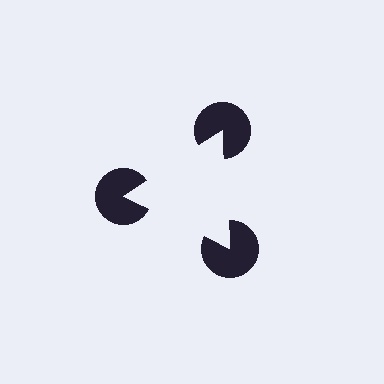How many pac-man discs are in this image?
There are 3 — one at each vertex of the illusory triangle.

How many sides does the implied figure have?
3 sides.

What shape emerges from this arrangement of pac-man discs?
An illusory triangle — its edges are inferred from the aligned wedge cuts in the pac-man discs, not physically drawn.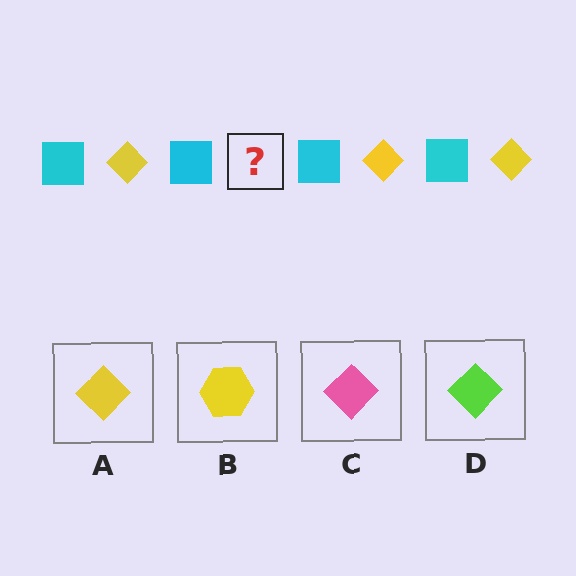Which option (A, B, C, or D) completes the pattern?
A.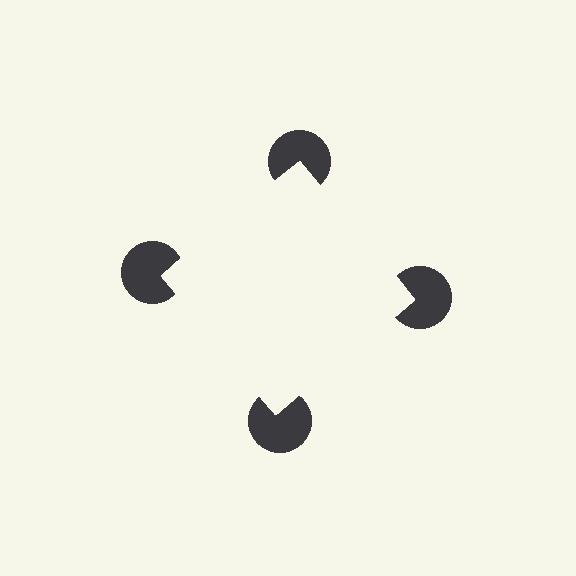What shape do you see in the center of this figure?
An illusory square — its edges are inferred from the aligned wedge cuts in the pac-man discs, not physically drawn.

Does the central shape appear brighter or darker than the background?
It typically appears slightly brighter than the background, even though no actual brightness change is drawn.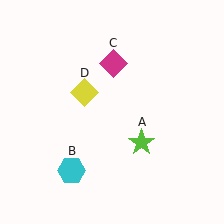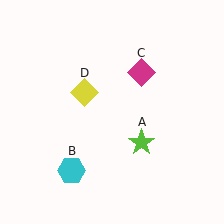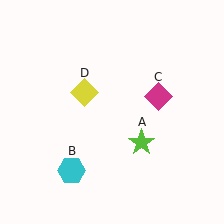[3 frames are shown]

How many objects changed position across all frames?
1 object changed position: magenta diamond (object C).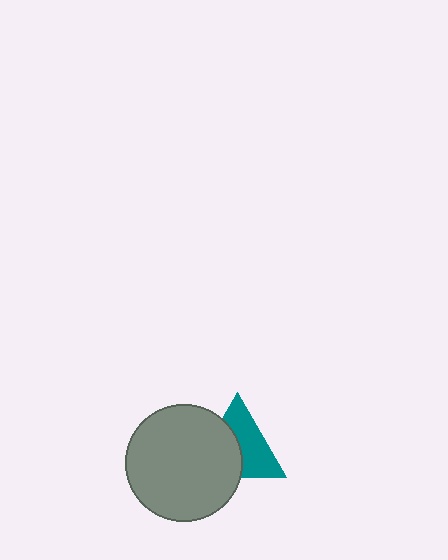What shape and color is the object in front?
The object in front is a gray circle.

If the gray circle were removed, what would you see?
You would see the complete teal triangle.